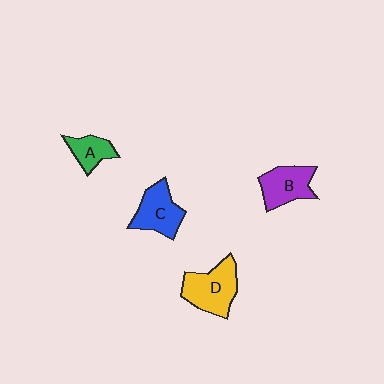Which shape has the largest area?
Shape D (yellow).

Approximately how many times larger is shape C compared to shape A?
Approximately 1.6 times.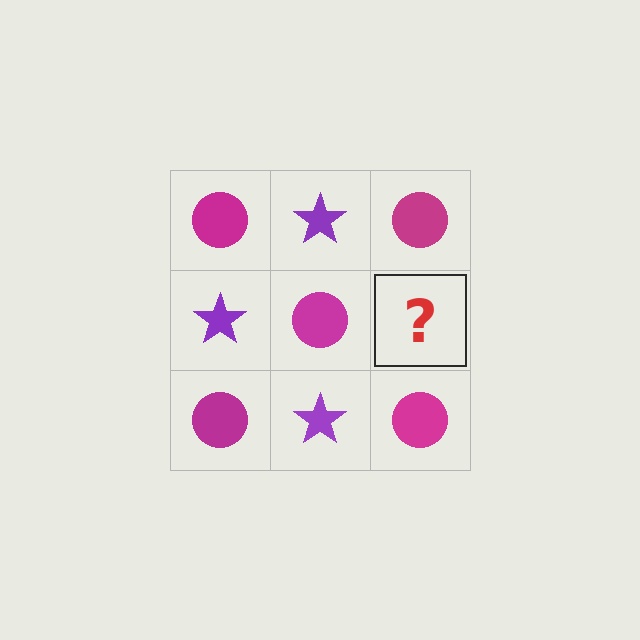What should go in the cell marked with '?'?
The missing cell should contain a purple star.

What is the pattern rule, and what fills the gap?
The rule is that it alternates magenta circle and purple star in a checkerboard pattern. The gap should be filled with a purple star.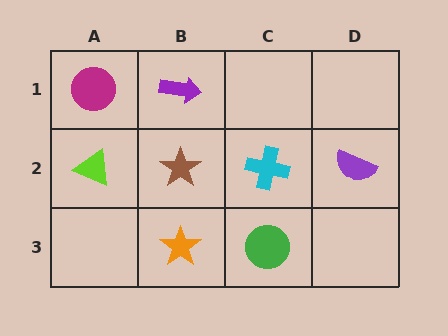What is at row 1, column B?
A purple arrow.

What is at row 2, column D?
A purple semicircle.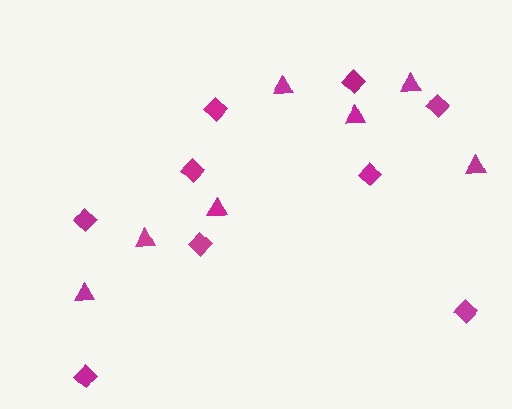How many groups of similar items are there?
There are 2 groups: one group of diamonds (9) and one group of triangles (7).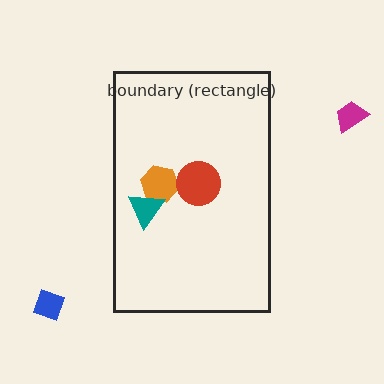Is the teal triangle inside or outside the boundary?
Inside.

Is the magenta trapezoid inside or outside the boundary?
Outside.